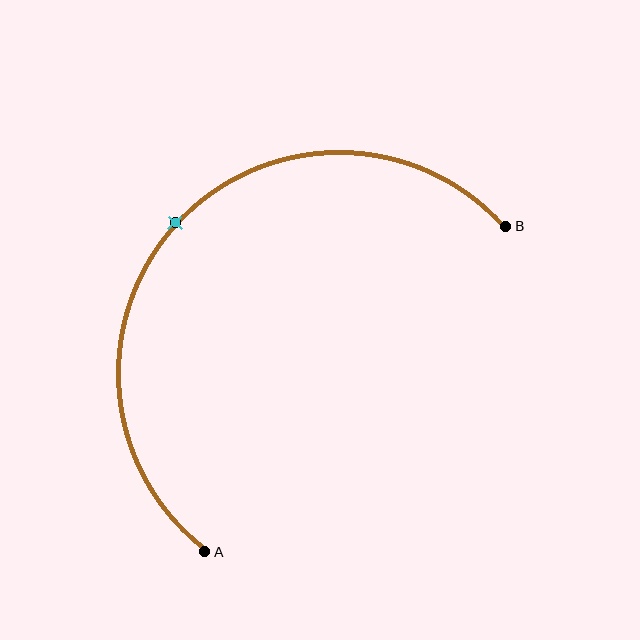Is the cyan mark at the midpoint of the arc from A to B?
Yes. The cyan mark lies on the arc at equal arc-length from both A and B — it is the arc midpoint.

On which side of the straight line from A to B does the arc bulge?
The arc bulges above and to the left of the straight line connecting A and B.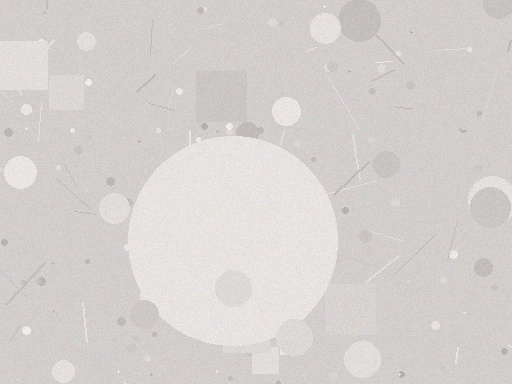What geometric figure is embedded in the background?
A circle is embedded in the background.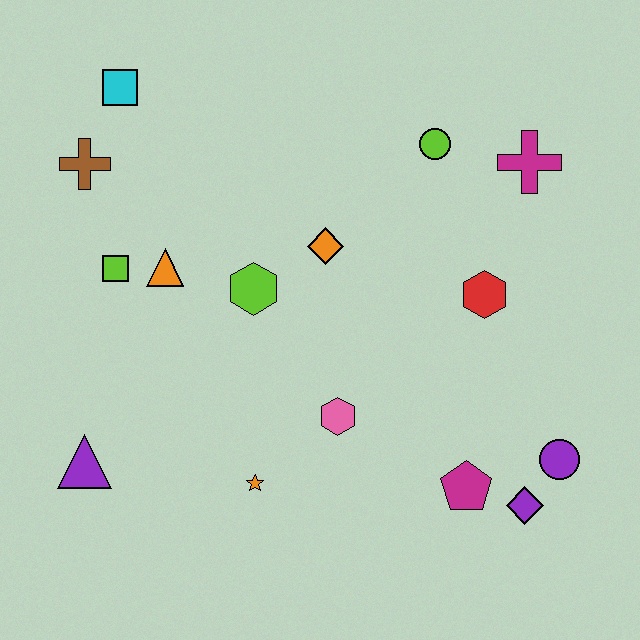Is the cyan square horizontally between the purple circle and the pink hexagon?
No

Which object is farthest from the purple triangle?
The magenta cross is farthest from the purple triangle.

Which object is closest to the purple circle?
The purple diamond is closest to the purple circle.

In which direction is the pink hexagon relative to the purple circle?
The pink hexagon is to the left of the purple circle.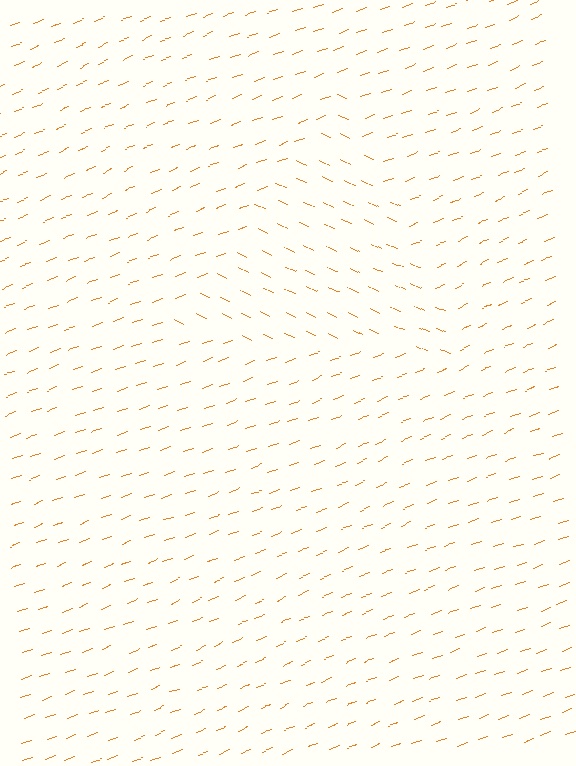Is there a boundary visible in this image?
Yes, there is a texture boundary formed by a change in line orientation.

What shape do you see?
I see a triangle.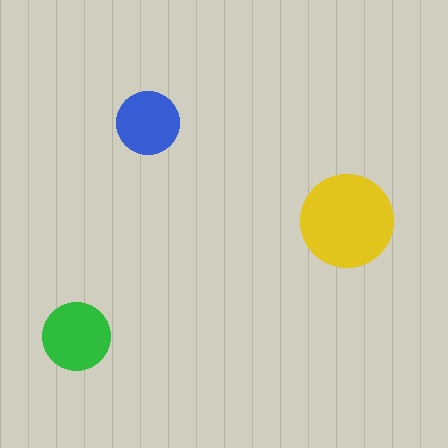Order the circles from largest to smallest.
the yellow one, the green one, the blue one.